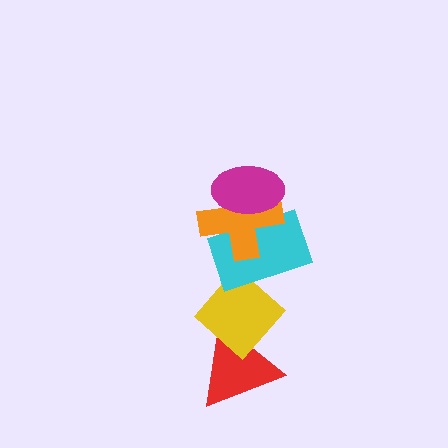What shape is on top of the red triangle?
The yellow diamond is on top of the red triangle.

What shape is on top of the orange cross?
The magenta ellipse is on top of the orange cross.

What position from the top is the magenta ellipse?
The magenta ellipse is 1st from the top.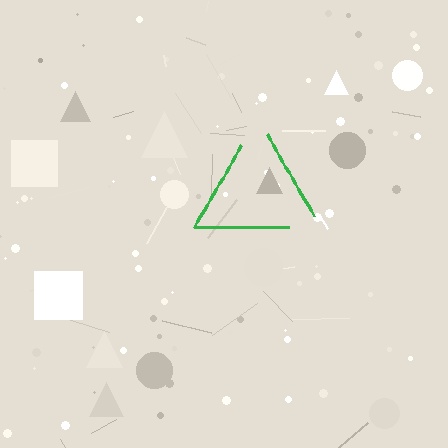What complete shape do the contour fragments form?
The contour fragments form a triangle.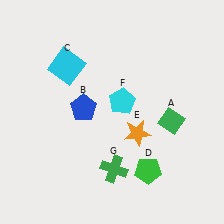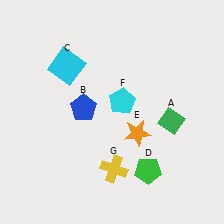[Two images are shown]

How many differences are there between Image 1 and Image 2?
There is 1 difference between the two images.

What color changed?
The cross (G) changed from green in Image 1 to yellow in Image 2.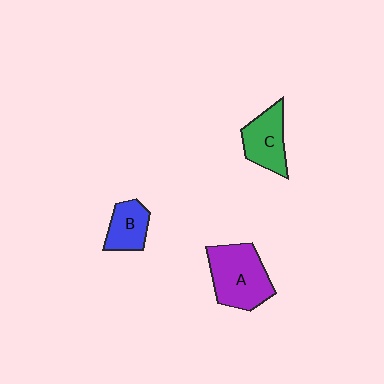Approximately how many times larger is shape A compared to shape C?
Approximately 1.4 times.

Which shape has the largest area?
Shape A (purple).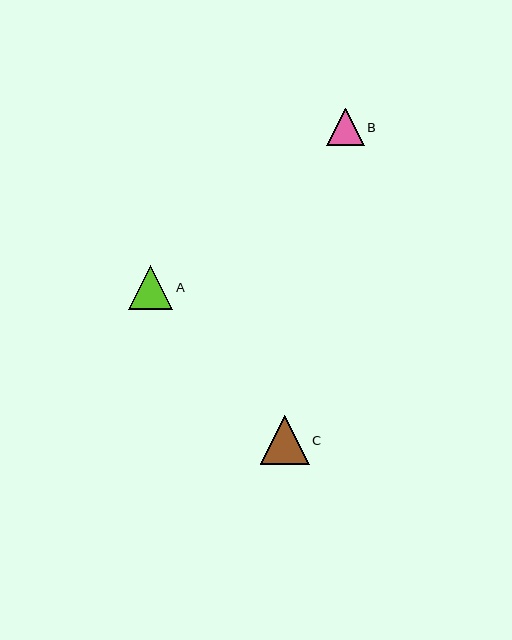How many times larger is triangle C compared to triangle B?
Triangle C is approximately 1.3 times the size of triangle B.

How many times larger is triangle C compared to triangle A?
Triangle C is approximately 1.1 times the size of triangle A.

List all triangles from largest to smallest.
From largest to smallest: C, A, B.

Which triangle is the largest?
Triangle C is the largest with a size of approximately 49 pixels.